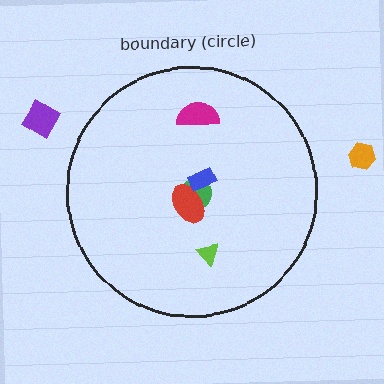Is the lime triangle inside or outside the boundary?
Inside.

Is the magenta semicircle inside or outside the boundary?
Inside.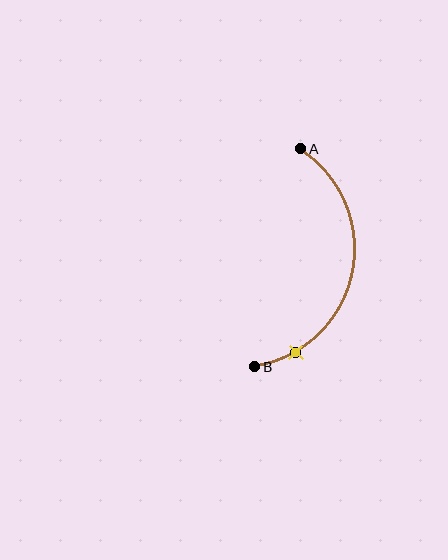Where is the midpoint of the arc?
The arc midpoint is the point on the curve farthest from the straight line joining A and B. It sits to the right of that line.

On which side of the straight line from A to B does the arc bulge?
The arc bulges to the right of the straight line connecting A and B.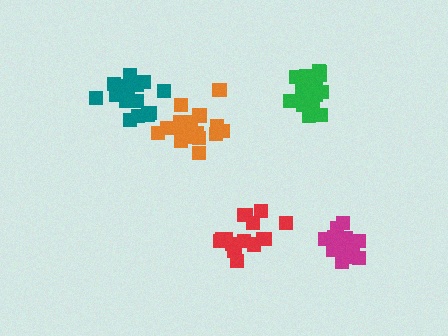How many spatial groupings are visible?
There are 5 spatial groupings.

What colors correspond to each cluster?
The clusters are colored: magenta, green, teal, orange, red.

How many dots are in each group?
Group 1: 15 dots, Group 2: 18 dots, Group 3: 18 dots, Group 4: 17 dots, Group 5: 15 dots (83 total).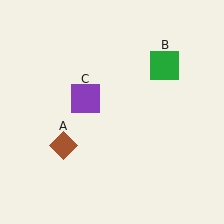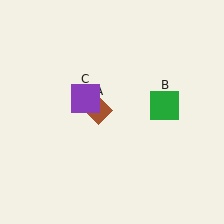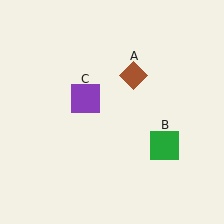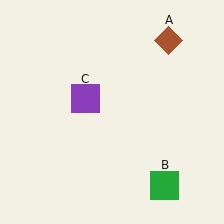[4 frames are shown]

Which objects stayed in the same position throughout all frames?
Purple square (object C) remained stationary.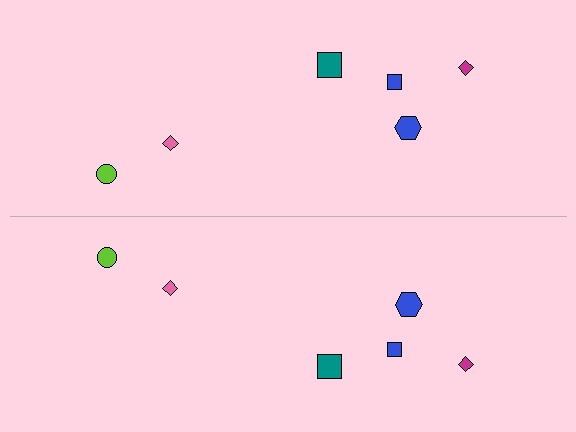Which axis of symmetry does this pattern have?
The pattern has a horizontal axis of symmetry running through the center of the image.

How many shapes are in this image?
There are 12 shapes in this image.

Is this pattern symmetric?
Yes, this pattern has bilateral (reflection) symmetry.